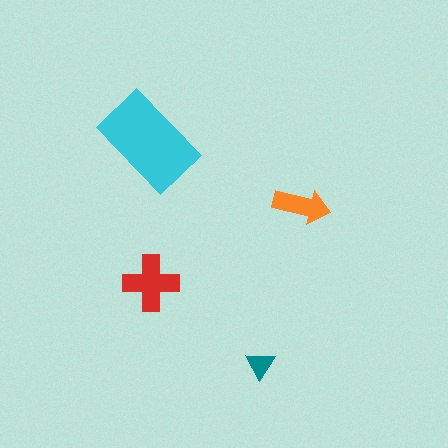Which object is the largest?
The cyan rectangle.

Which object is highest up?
The cyan rectangle is topmost.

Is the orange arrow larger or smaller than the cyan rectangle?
Smaller.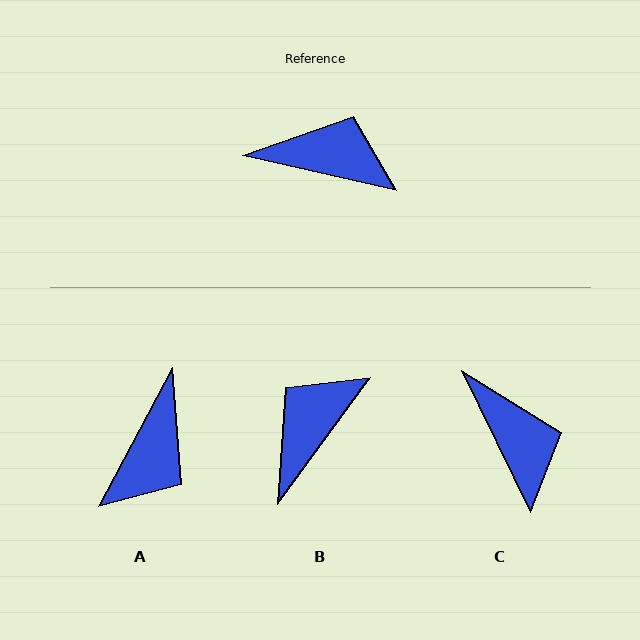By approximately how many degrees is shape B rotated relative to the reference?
Approximately 67 degrees counter-clockwise.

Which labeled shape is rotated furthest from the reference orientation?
A, about 105 degrees away.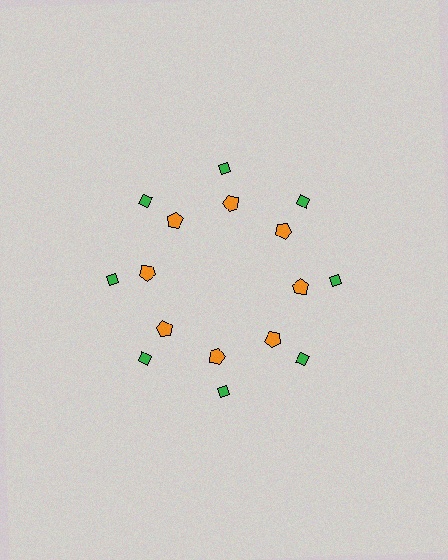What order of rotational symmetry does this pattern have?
This pattern has 8-fold rotational symmetry.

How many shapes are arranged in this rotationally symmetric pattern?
There are 16 shapes, arranged in 8 groups of 2.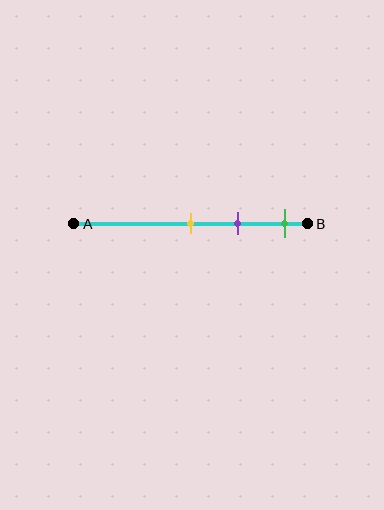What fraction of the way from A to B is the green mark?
The green mark is approximately 90% (0.9) of the way from A to B.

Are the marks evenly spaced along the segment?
Yes, the marks are approximately evenly spaced.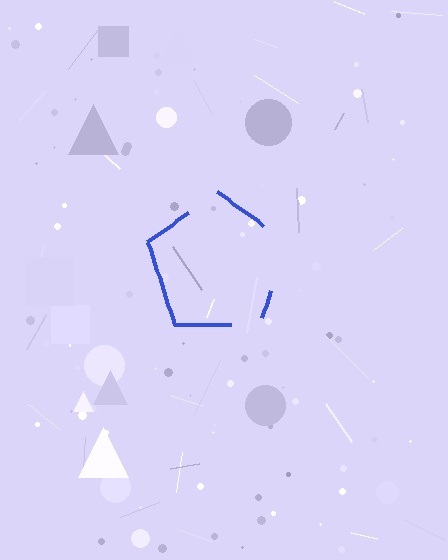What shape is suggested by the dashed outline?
The dashed outline suggests a pentagon.